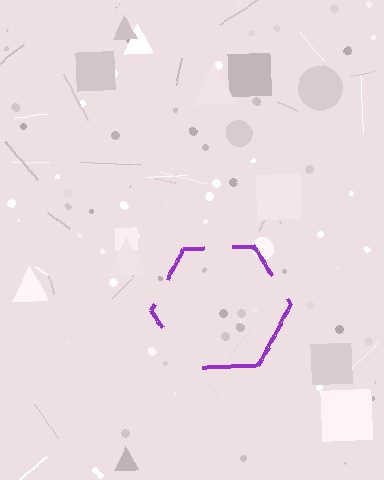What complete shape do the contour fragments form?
The contour fragments form a hexagon.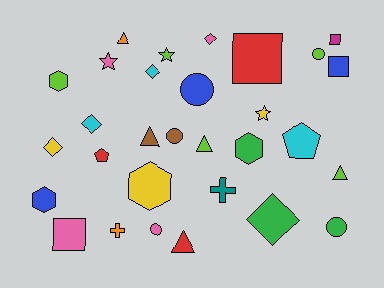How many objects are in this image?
There are 30 objects.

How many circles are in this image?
There are 5 circles.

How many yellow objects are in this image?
There are 3 yellow objects.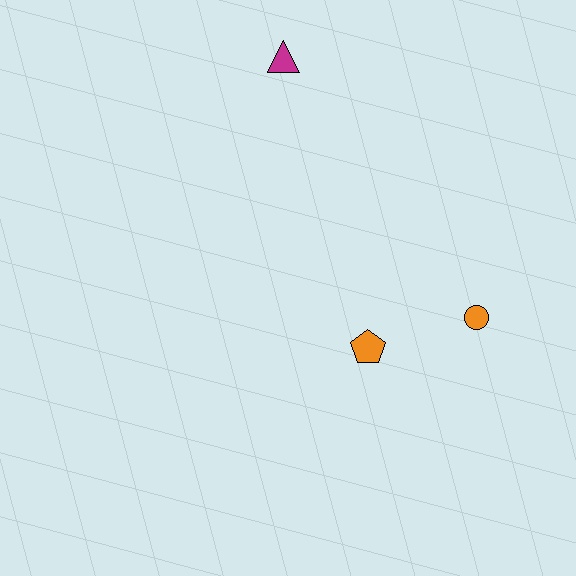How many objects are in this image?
There are 3 objects.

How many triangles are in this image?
There is 1 triangle.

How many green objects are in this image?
There are no green objects.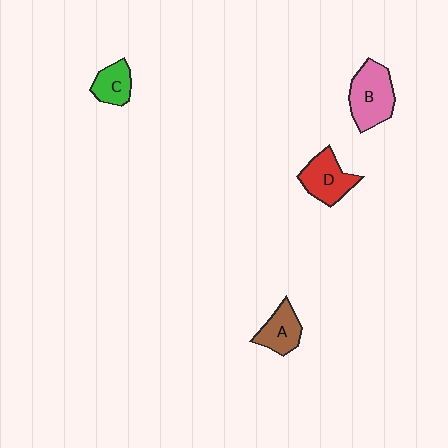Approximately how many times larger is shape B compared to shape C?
Approximately 1.8 times.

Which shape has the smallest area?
Shape C (green).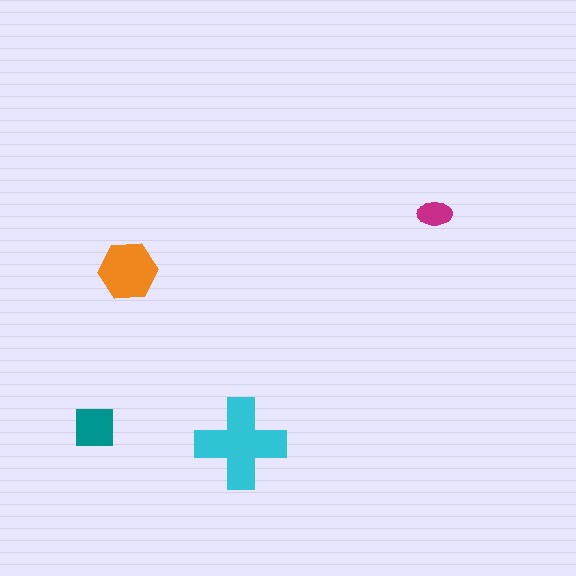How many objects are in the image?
There are 4 objects in the image.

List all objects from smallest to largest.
The magenta ellipse, the teal square, the orange hexagon, the cyan cross.